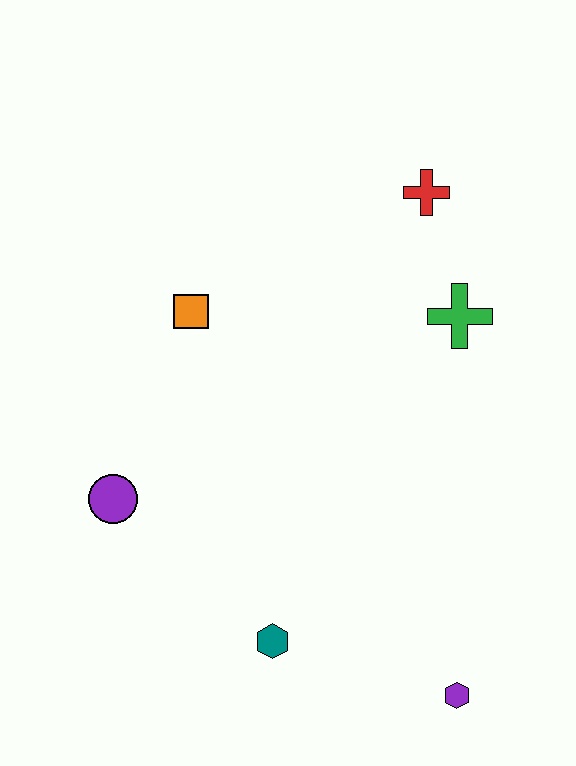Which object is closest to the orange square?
The purple circle is closest to the orange square.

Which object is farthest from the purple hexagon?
The red cross is farthest from the purple hexagon.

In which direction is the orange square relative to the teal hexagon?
The orange square is above the teal hexagon.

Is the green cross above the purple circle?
Yes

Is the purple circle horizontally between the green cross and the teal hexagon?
No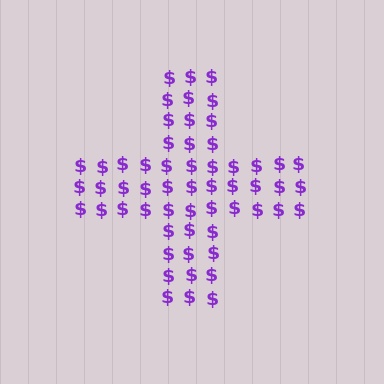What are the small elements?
The small elements are dollar signs.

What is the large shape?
The large shape is a cross.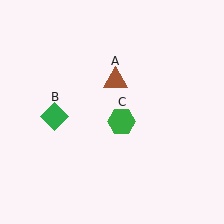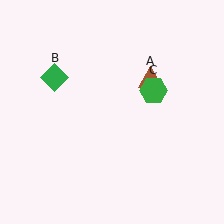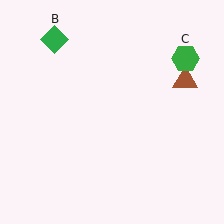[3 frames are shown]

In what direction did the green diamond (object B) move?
The green diamond (object B) moved up.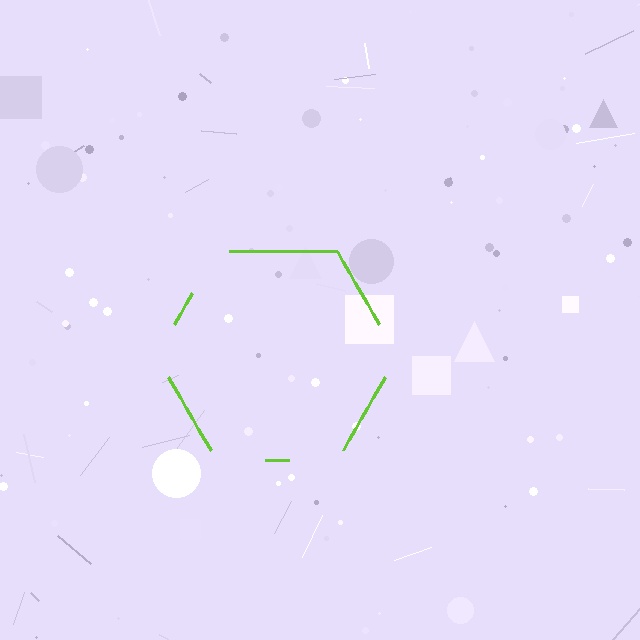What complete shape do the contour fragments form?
The contour fragments form a hexagon.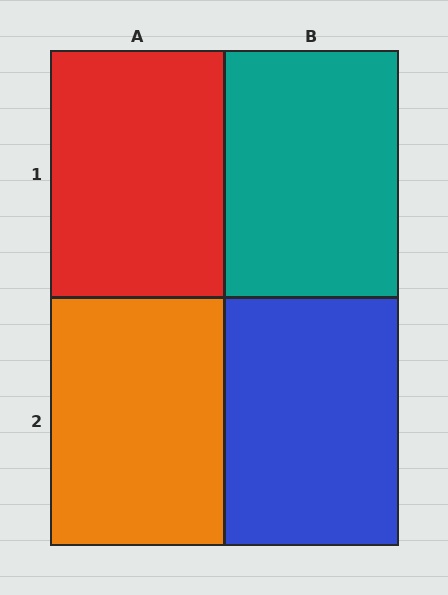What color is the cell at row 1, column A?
Red.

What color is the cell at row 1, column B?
Teal.